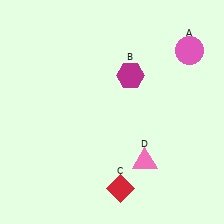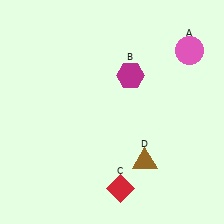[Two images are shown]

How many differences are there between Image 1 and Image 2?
There is 1 difference between the two images.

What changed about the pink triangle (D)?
In Image 1, D is pink. In Image 2, it changed to brown.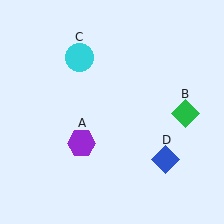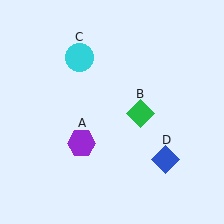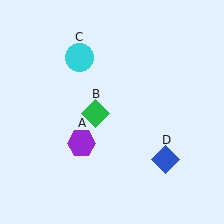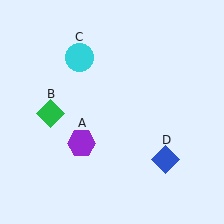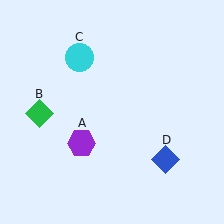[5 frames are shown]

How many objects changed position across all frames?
1 object changed position: green diamond (object B).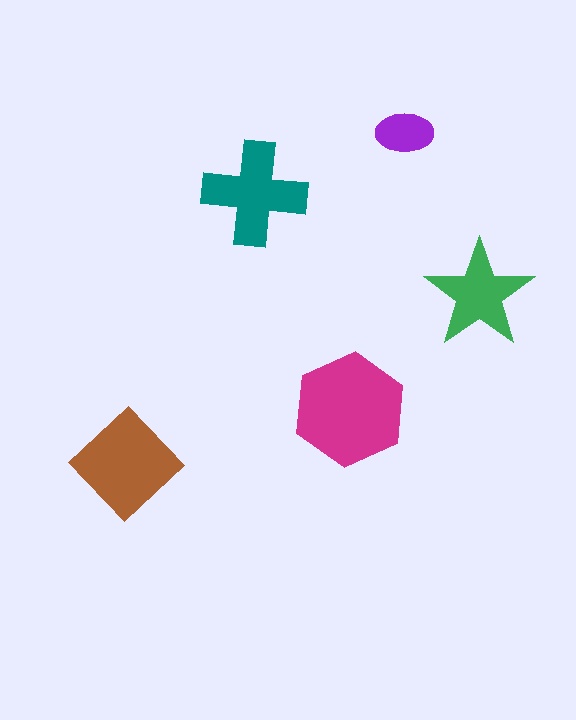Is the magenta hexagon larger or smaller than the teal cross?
Larger.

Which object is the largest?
The magenta hexagon.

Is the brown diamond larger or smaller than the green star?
Larger.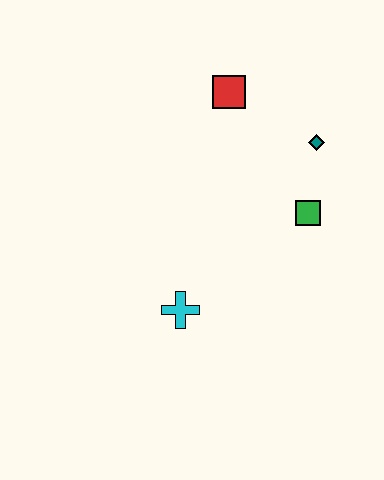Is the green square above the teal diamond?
No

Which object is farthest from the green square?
The cyan cross is farthest from the green square.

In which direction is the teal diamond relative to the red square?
The teal diamond is to the right of the red square.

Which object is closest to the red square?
The teal diamond is closest to the red square.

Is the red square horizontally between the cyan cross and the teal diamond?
Yes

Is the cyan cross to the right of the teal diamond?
No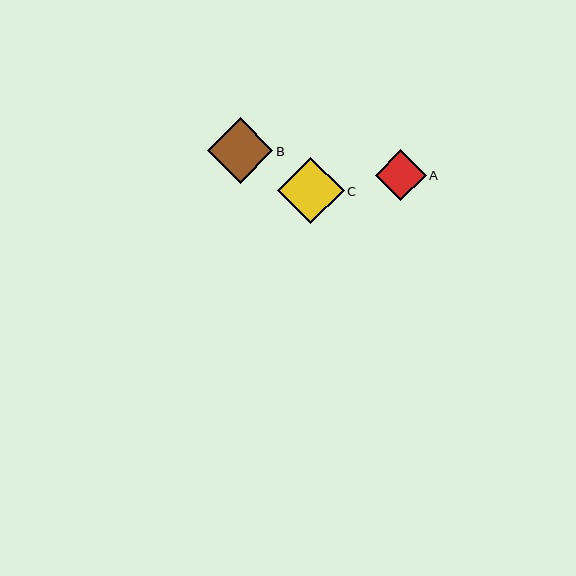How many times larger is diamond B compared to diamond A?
Diamond B is approximately 1.3 times the size of diamond A.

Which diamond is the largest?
Diamond C is the largest with a size of approximately 66 pixels.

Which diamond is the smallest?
Diamond A is the smallest with a size of approximately 51 pixels.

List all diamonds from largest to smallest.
From largest to smallest: C, B, A.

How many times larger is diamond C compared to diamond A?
Diamond C is approximately 1.3 times the size of diamond A.